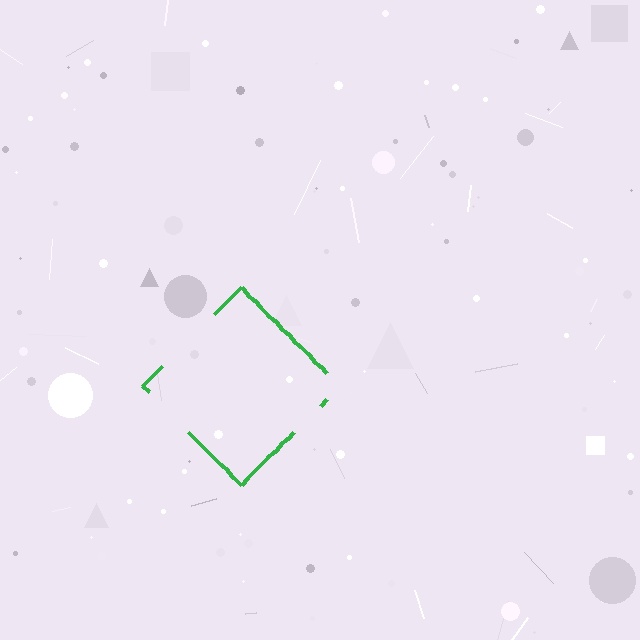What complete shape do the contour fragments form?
The contour fragments form a diamond.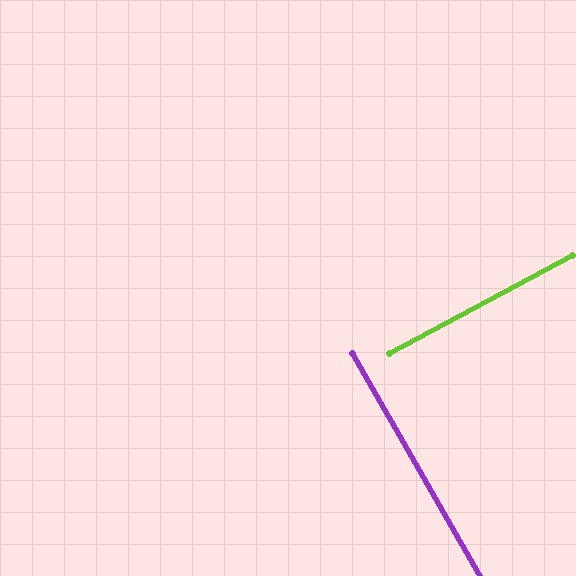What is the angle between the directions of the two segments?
Approximately 88 degrees.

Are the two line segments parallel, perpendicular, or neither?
Perpendicular — they meet at approximately 88°.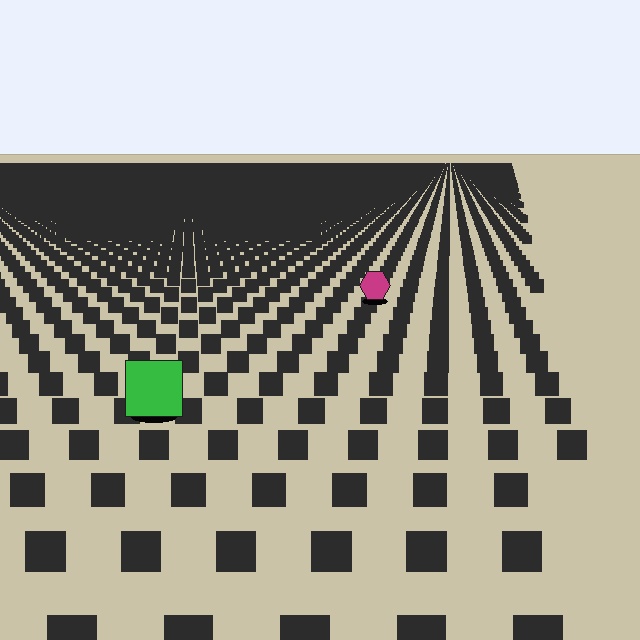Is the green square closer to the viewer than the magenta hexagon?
Yes. The green square is closer — you can tell from the texture gradient: the ground texture is coarser near it.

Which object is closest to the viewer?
The green square is closest. The texture marks near it are larger and more spread out.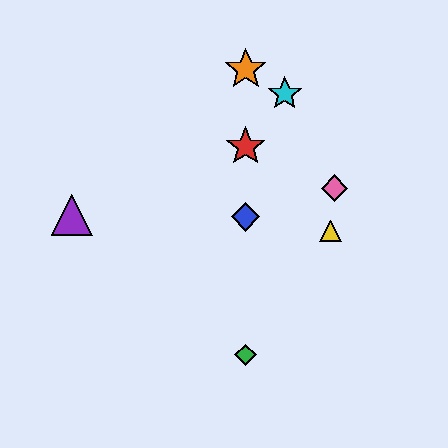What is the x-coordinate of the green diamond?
The green diamond is at x≈246.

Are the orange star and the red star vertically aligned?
Yes, both are at x≈246.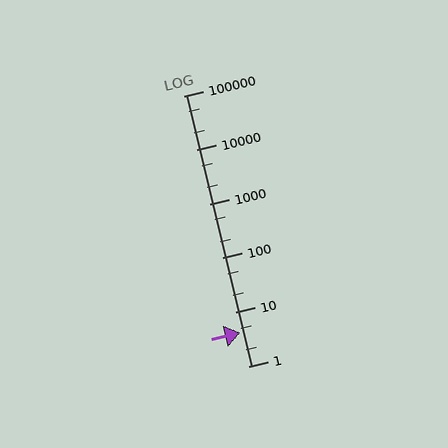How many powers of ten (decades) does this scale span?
The scale spans 5 decades, from 1 to 100000.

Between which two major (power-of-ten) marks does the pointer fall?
The pointer is between 1 and 10.